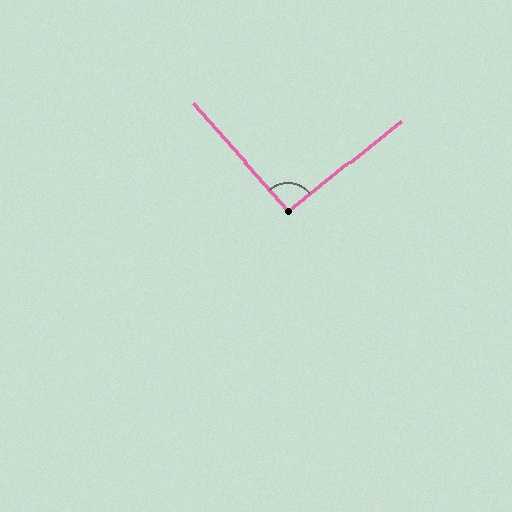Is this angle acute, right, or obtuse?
It is approximately a right angle.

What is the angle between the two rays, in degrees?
Approximately 92 degrees.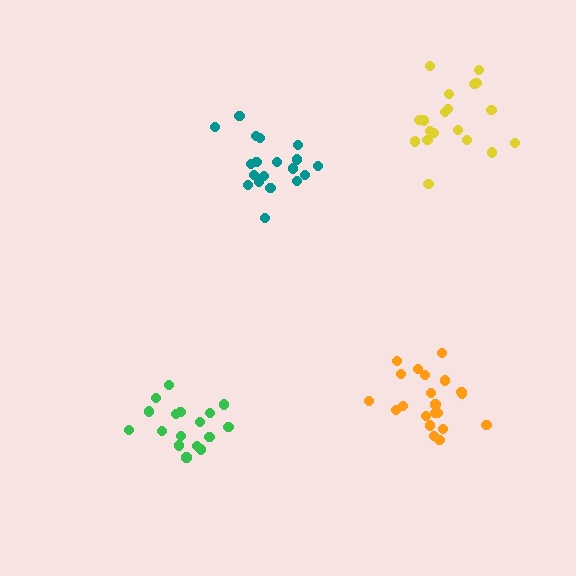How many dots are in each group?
Group 1: 17 dots, Group 2: 21 dots, Group 3: 19 dots, Group 4: 19 dots (76 total).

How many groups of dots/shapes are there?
There are 4 groups.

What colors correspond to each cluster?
The clusters are colored: green, orange, yellow, teal.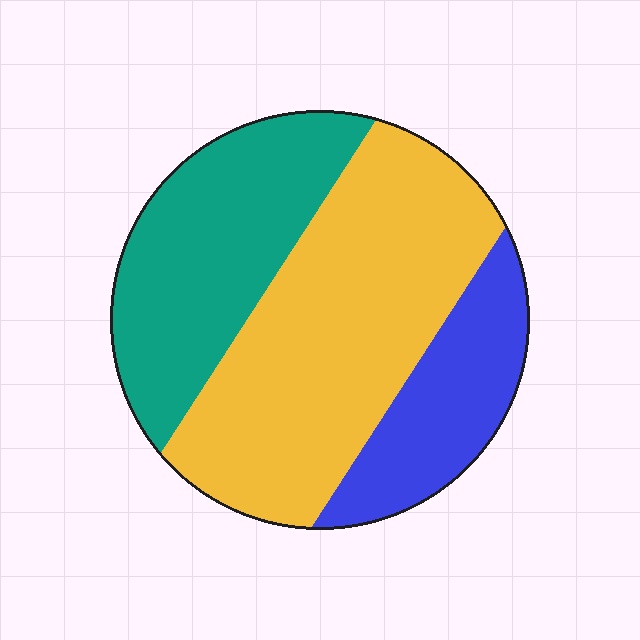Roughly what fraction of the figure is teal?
Teal covers 32% of the figure.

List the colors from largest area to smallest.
From largest to smallest: yellow, teal, blue.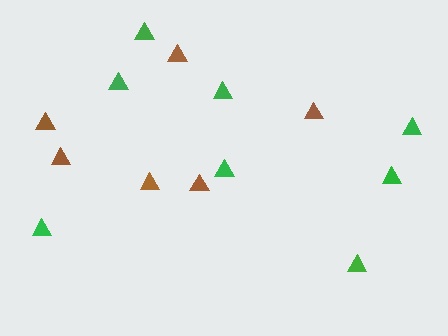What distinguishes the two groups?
There are 2 groups: one group of brown triangles (6) and one group of green triangles (8).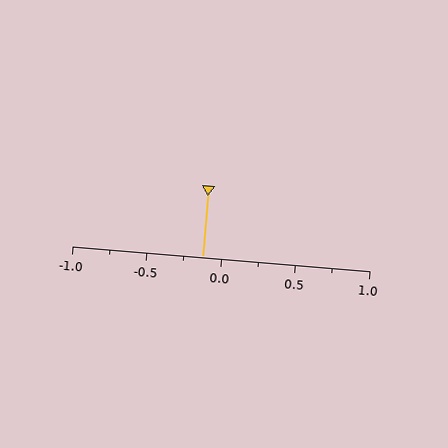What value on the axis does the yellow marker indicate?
The marker indicates approximately -0.12.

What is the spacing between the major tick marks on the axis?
The major ticks are spaced 0.5 apart.